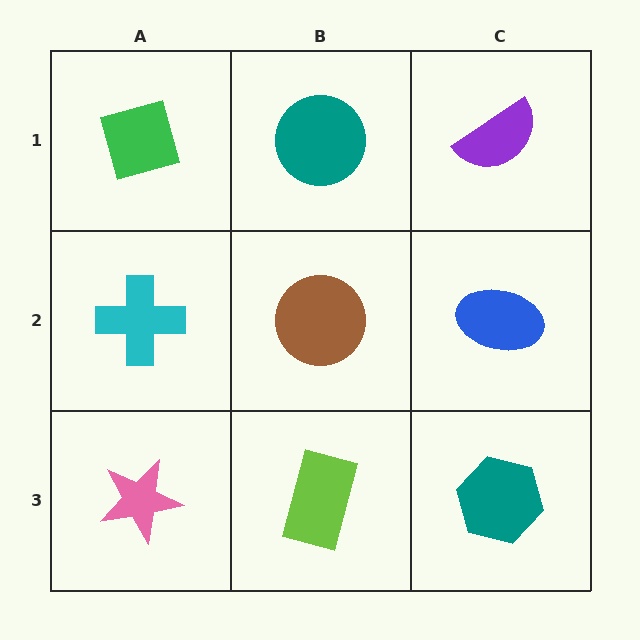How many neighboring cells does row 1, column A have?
2.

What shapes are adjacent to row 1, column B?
A brown circle (row 2, column B), a green diamond (row 1, column A), a purple semicircle (row 1, column C).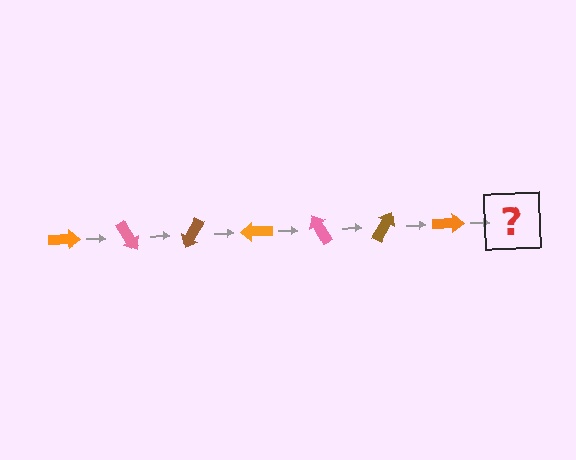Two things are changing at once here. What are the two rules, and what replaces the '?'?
The two rules are that it rotates 60 degrees each step and the color cycles through orange, pink, and brown. The '?' should be a pink arrow, rotated 420 degrees from the start.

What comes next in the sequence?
The next element should be a pink arrow, rotated 420 degrees from the start.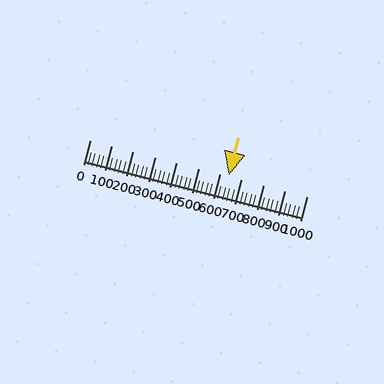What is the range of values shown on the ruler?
The ruler shows values from 0 to 1000.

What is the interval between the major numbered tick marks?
The major tick marks are spaced 100 units apart.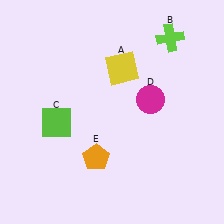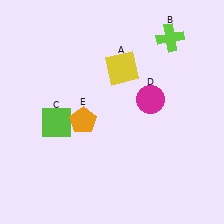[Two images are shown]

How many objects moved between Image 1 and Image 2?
1 object moved between the two images.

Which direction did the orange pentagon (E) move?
The orange pentagon (E) moved up.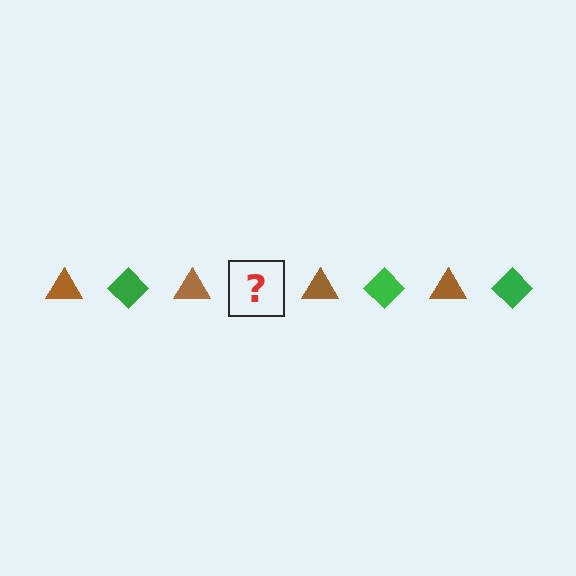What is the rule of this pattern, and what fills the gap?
The rule is that the pattern alternates between brown triangle and green diamond. The gap should be filled with a green diamond.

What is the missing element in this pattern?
The missing element is a green diamond.